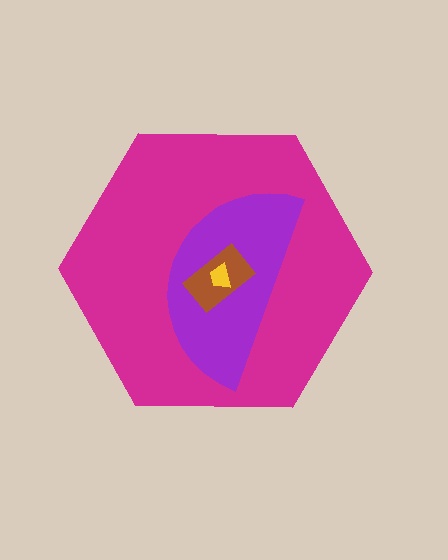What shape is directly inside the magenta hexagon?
The purple semicircle.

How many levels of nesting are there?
4.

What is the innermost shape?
The yellow trapezoid.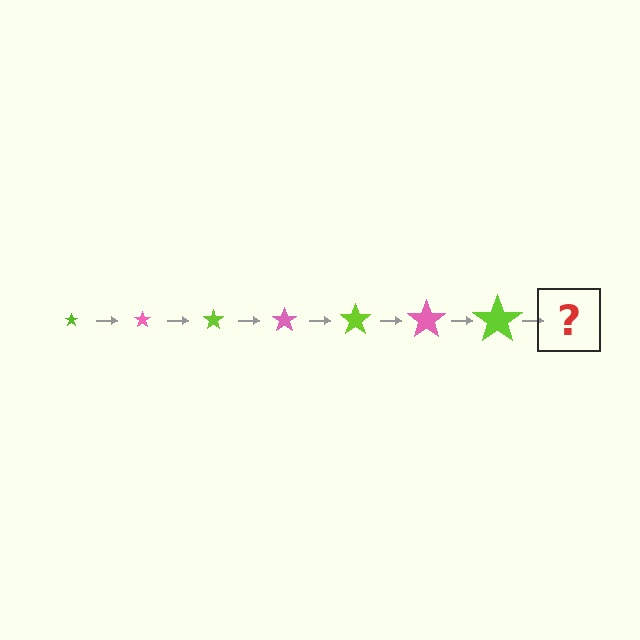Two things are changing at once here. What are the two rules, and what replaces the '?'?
The two rules are that the star grows larger each step and the color cycles through lime and pink. The '?' should be a pink star, larger than the previous one.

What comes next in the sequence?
The next element should be a pink star, larger than the previous one.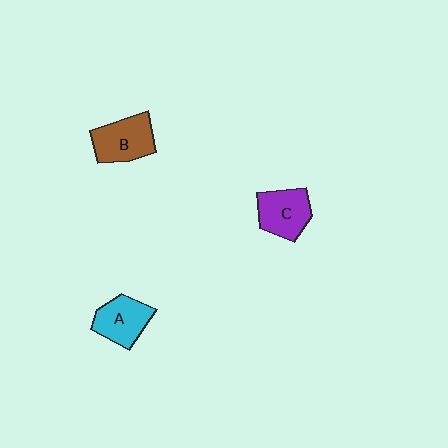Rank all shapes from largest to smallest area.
From largest to smallest: B (brown), C (purple), A (cyan).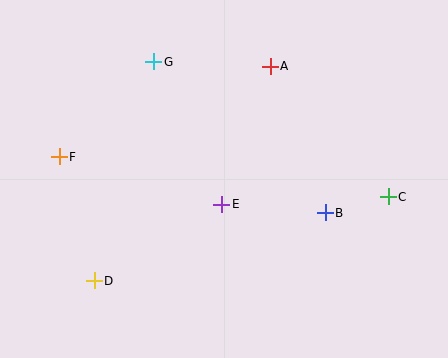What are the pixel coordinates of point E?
Point E is at (222, 204).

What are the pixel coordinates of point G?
Point G is at (154, 62).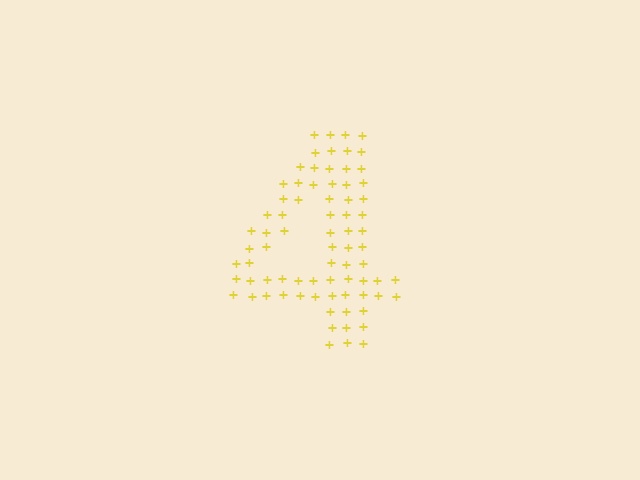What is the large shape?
The large shape is the digit 4.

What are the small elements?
The small elements are plus signs.